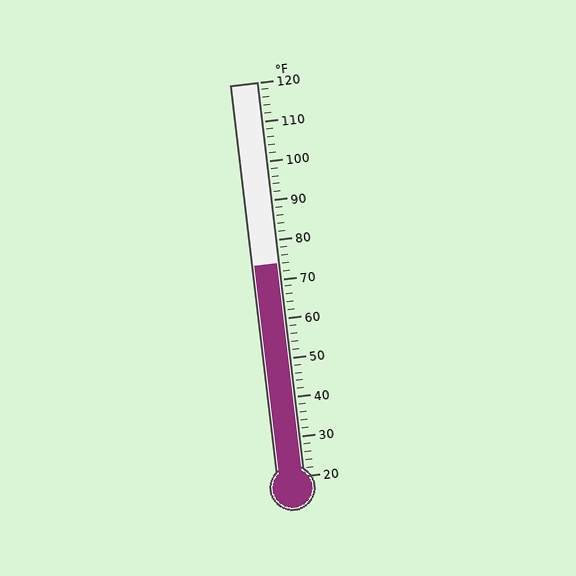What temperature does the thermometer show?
The thermometer shows approximately 74°F.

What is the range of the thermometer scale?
The thermometer scale ranges from 20°F to 120°F.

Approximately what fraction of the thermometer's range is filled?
The thermometer is filled to approximately 55% of its range.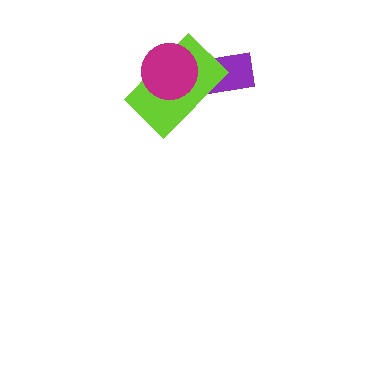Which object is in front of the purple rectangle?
The lime rectangle is in front of the purple rectangle.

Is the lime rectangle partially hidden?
Yes, it is partially covered by another shape.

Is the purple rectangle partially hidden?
Yes, it is partially covered by another shape.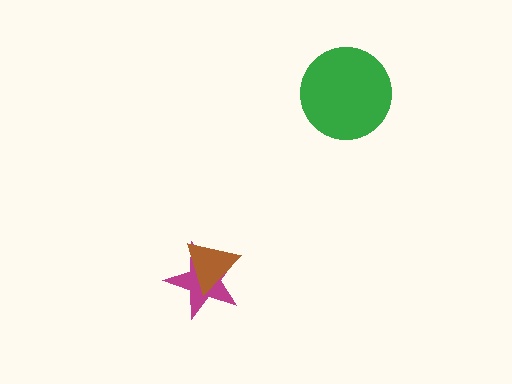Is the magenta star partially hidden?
Yes, it is partially covered by another shape.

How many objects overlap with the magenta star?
1 object overlaps with the magenta star.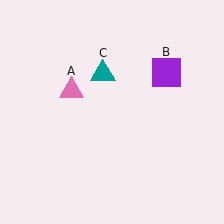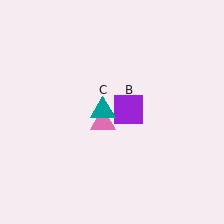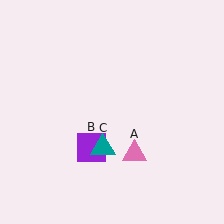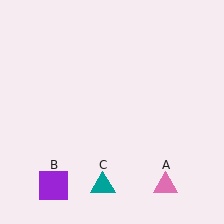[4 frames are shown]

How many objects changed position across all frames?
3 objects changed position: pink triangle (object A), purple square (object B), teal triangle (object C).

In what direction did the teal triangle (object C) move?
The teal triangle (object C) moved down.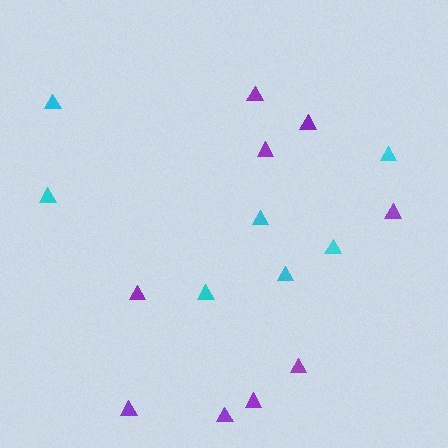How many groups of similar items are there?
There are 2 groups: one group of purple triangles (9) and one group of cyan triangles (7).